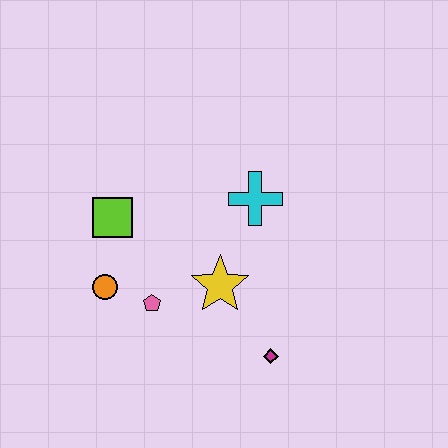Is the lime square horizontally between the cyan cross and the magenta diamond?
No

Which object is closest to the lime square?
The orange circle is closest to the lime square.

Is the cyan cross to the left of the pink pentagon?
No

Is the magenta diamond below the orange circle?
Yes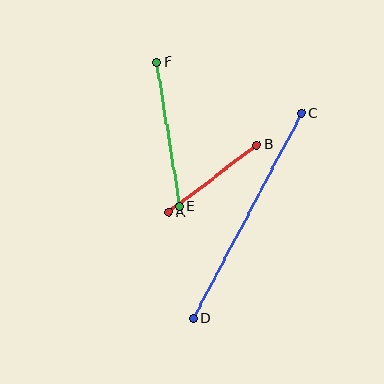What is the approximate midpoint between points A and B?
The midpoint is at approximately (213, 179) pixels.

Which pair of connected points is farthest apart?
Points C and D are farthest apart.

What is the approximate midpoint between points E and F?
The midpoint is at approximately (168, 134) pixels.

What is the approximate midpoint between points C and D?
The midpoint is at approximately (247, 216) pixels.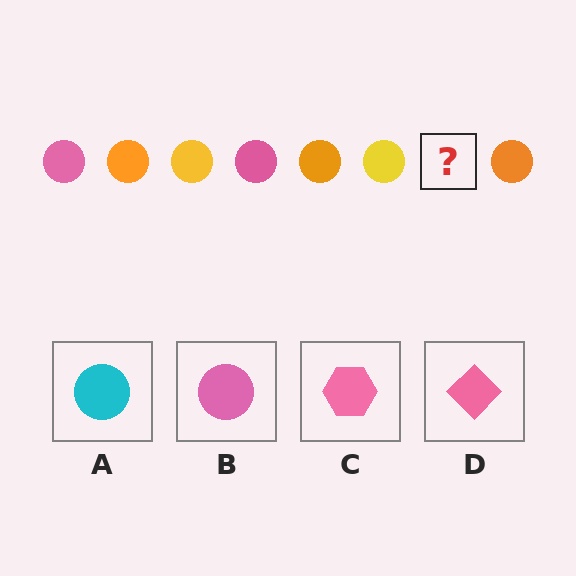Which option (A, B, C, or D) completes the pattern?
B.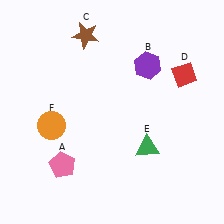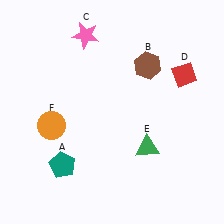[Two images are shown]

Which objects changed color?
A changed from pink to teal. B changed from purple to brown. C changed from brown to pink.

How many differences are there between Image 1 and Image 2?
There are 3 differences between the two images.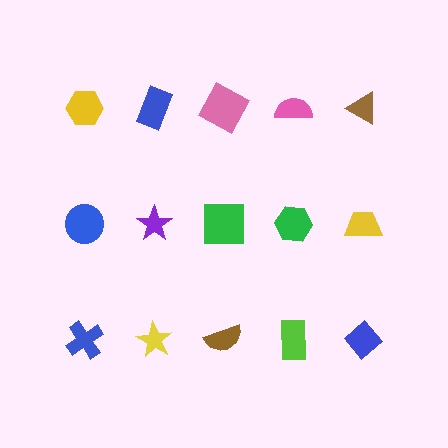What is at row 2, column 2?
A purple star.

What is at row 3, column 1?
A blue cross.